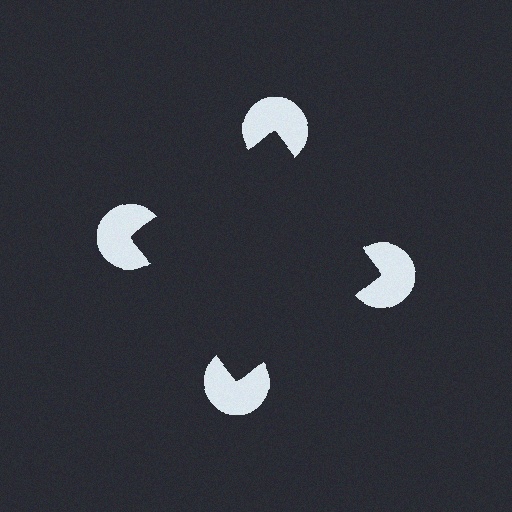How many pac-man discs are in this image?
There are 4 — one at each vertex of the illusory square.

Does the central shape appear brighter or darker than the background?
It typically appears slightly darker than the background, even though no actual brightness change is drawn.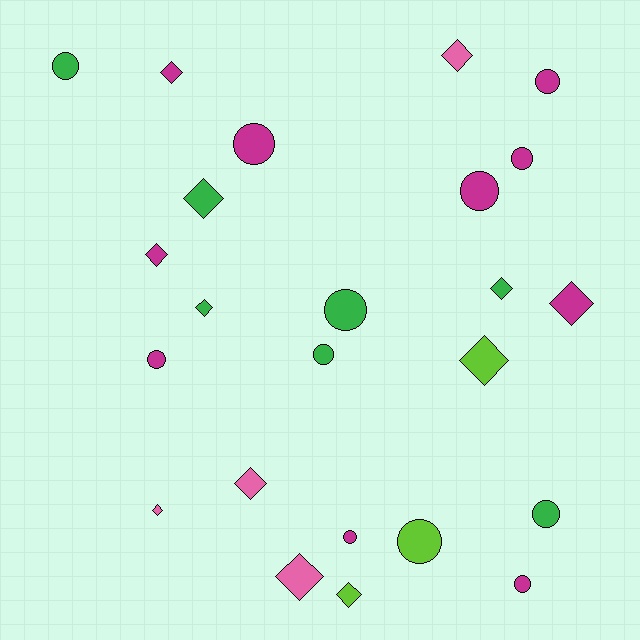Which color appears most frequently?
Magenta, with 10 objects.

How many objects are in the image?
There are 24 objects.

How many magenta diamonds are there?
There are 3 magenta diamonds.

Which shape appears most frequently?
Circle, with 12 objects.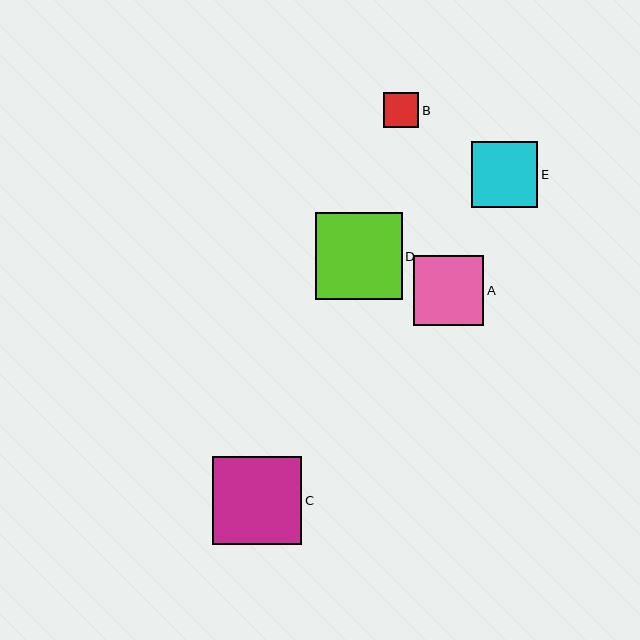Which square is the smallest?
Square B is the smallest with a size of approximately 35 pixels.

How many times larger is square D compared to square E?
Square D is approximately 1.3 times the size of square E.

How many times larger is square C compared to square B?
Square C is approximately 2.6 times the size of square B.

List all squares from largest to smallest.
From largest to smallest: C, D, A, E, B.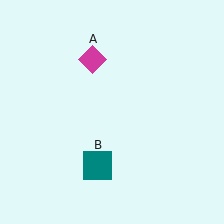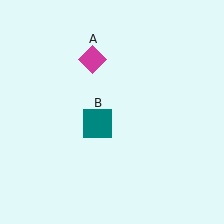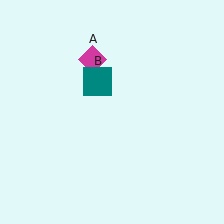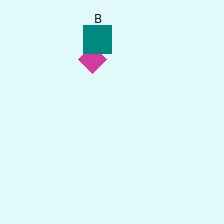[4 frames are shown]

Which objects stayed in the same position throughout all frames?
Magenta diamond (object A) remained stationary.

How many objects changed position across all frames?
1 object changed position: teal square (object B).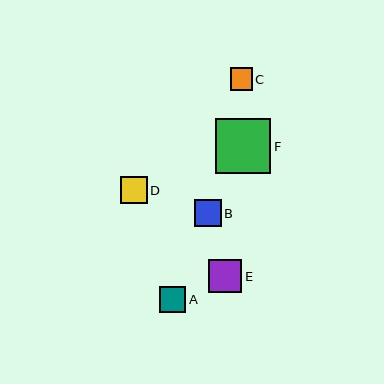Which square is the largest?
Square F is the largest with a size of approximately 55 pixels.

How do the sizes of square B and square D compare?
Square B and square D are approximately the same size.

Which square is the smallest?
Square C is the smallest with a size of approximately 22 pixels.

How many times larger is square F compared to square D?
Square F is approximately 2.1 times the size of square D.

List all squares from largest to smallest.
From largest to smallest: F, E, B, D, A, C.